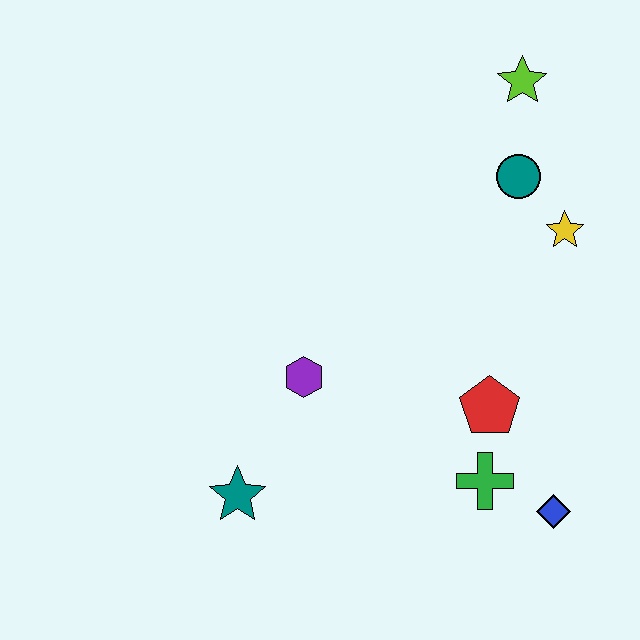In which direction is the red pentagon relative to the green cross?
The red pentagon is above the green cross.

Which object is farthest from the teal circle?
The teal star is farthest from the teal circle.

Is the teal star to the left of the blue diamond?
Yes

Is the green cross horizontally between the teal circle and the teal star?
Yes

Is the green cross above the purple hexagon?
No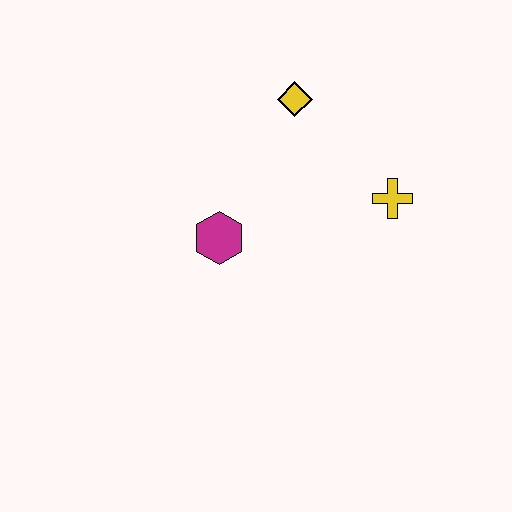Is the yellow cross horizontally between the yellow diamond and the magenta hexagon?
No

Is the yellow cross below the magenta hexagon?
No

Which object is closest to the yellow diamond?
The yellow cross is closest to the yellow diamond.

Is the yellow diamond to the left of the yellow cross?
Yes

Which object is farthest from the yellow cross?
The magenta hexagon is farthest from the yellow cross.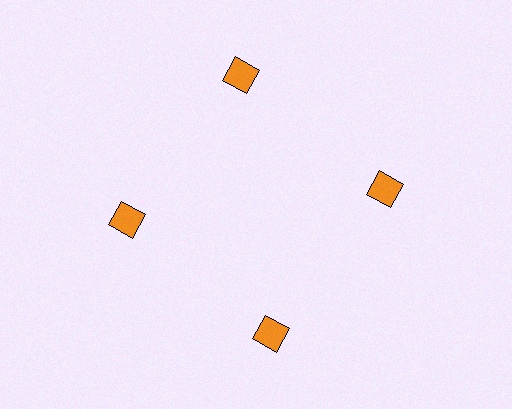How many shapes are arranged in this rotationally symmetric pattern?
There are 4 shapes, arranged in 4 groups of 1.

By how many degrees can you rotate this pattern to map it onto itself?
The pattern maps onto itself every 90 degrees of rotation.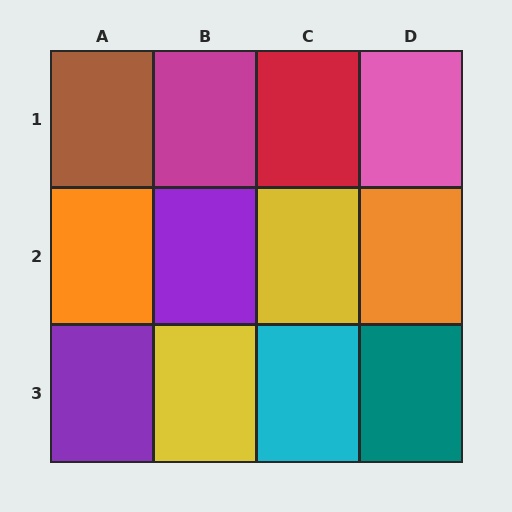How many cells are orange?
2 cells are orange.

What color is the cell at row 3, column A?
Purple.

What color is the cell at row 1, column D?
Pink.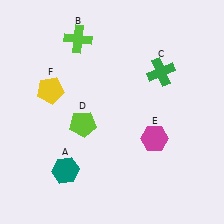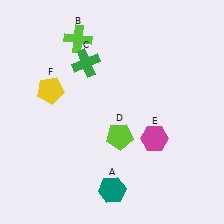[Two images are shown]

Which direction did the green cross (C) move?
The green cross (C) moved left.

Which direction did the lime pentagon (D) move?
The lime pentagon (D) moved right.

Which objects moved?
The objects that moved are: the teal hexagon (A), the green cross (C), the lime pentagon (D).